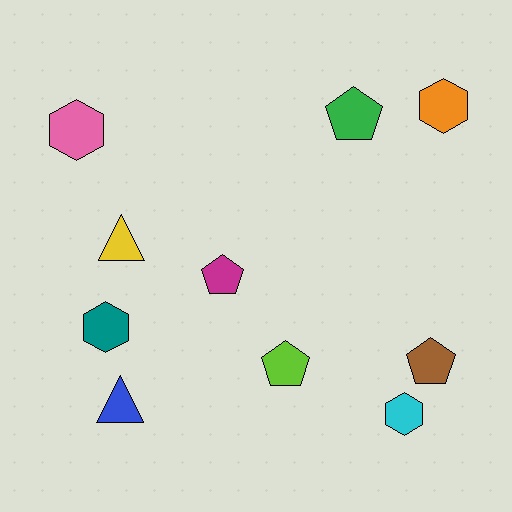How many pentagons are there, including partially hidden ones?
There are 4 pentagons.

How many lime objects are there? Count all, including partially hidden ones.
There is 1 lime object.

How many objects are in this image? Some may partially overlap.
There are 10 objects.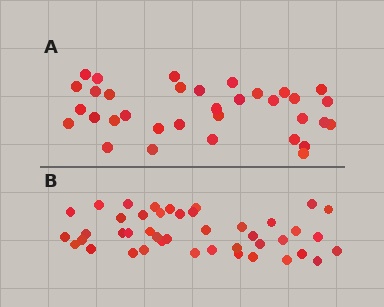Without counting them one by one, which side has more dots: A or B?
Region B (the bottom region) has more dots.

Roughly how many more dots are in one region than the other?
Region B has roughly 8 or so more dots than region A.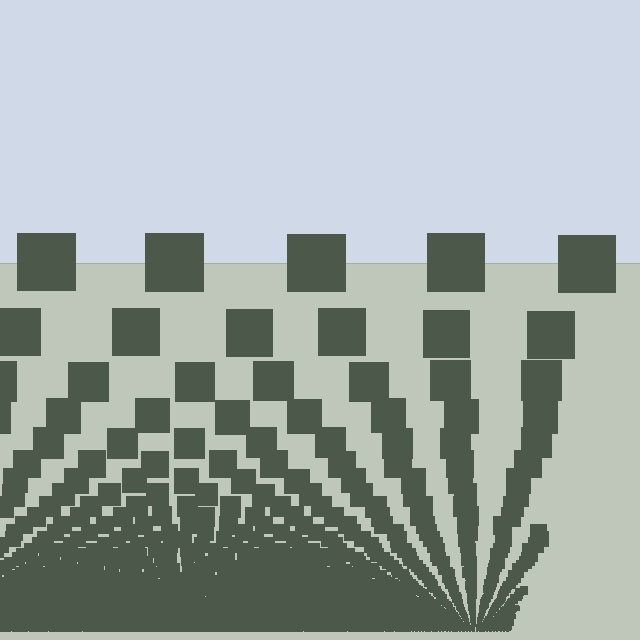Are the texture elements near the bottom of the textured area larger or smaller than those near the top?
Smaller. The gradient is inverted — elements near the bottom are smaller and denser.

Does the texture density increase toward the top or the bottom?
Density increases toward the bottom.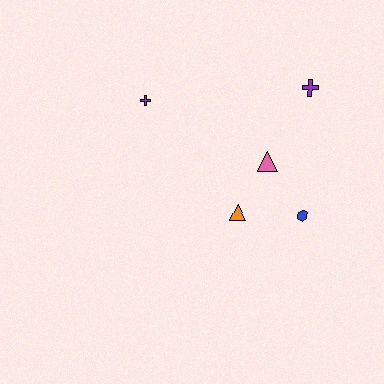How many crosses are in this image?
There are 2 crosses.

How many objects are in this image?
There are 5 objects.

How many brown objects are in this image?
There are no brown objects.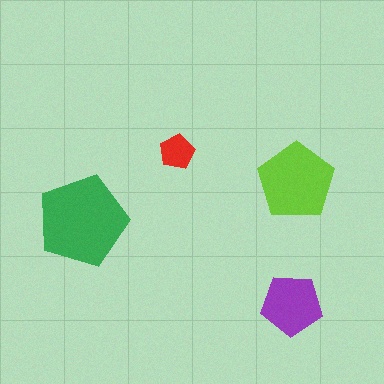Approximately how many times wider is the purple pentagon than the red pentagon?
About 2 times wider.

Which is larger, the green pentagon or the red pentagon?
The green one.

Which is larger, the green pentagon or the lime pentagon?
The green one.